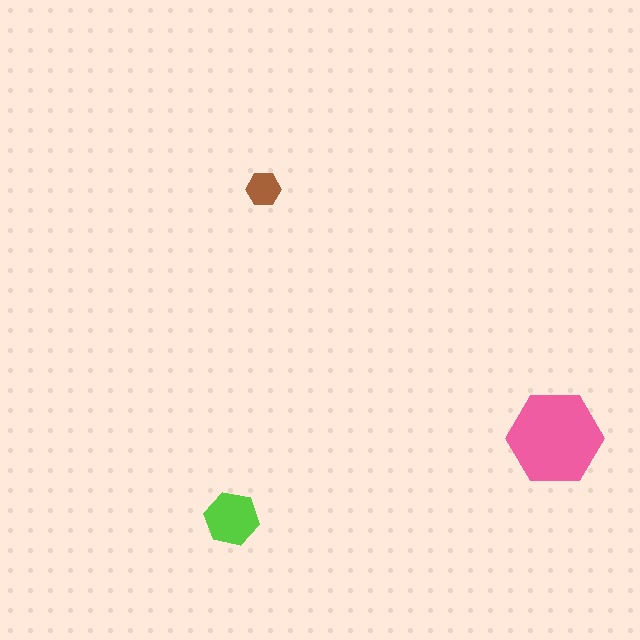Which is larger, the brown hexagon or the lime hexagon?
The lime one.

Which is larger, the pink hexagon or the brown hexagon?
The pink one.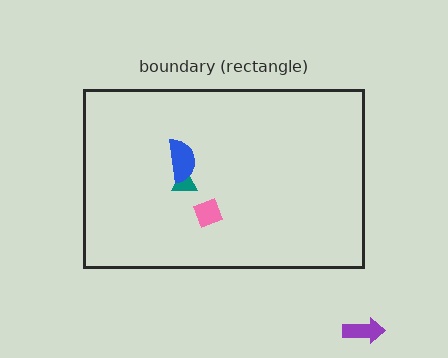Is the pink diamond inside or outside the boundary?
Inside.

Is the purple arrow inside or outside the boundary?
Outside.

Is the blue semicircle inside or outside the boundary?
Inside.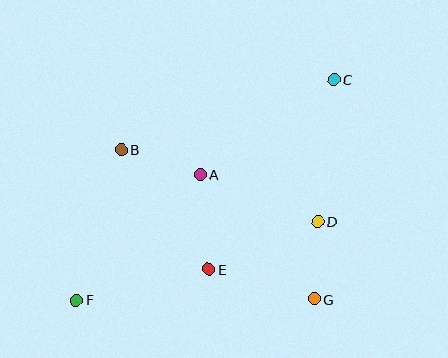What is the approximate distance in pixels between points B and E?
The distance between B and E is approximately 148 pixels.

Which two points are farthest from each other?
Points C and F are farthest from each other.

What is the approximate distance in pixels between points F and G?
The distance between F and G is approximately 238 pixels.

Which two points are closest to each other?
Points D and G are closest to each other.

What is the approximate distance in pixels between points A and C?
The distance between A and C is approximately 164 pixels.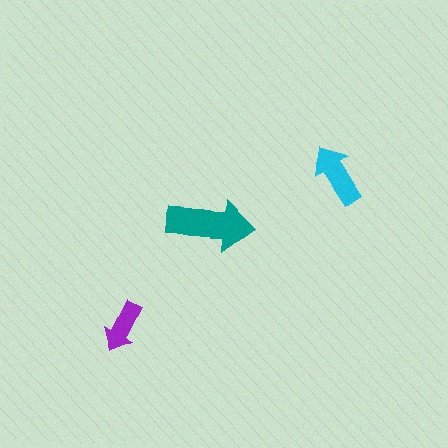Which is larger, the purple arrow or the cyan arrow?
The cyan one.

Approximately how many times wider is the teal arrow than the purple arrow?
About 1.5 times wider.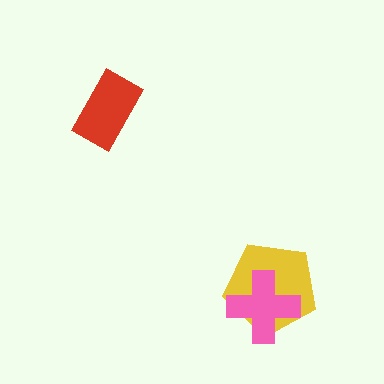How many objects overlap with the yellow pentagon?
1 object overlaps with the yellow pentagon.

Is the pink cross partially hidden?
No, no other shape covers it.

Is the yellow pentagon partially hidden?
Yes, it is partially covered by another shape.